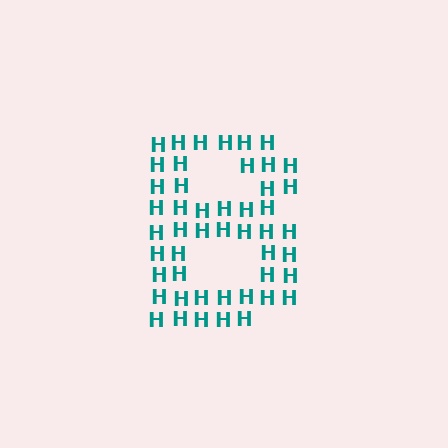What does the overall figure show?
The overall figure shows the letter B.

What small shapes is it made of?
It is made of small letter H's.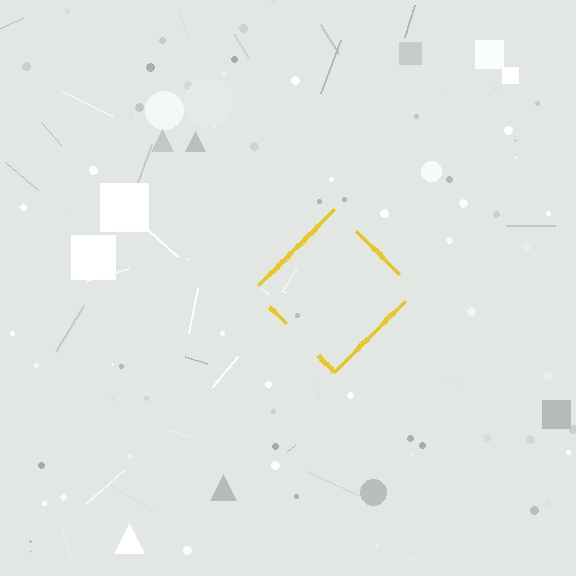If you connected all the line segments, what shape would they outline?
They would outline a diamond.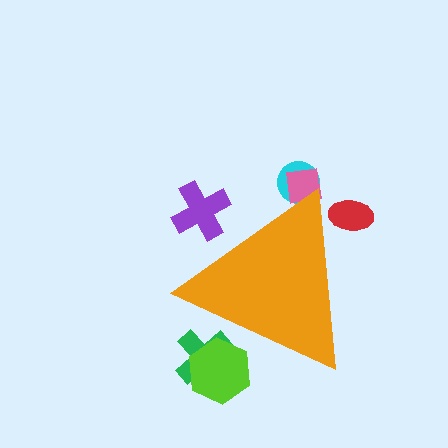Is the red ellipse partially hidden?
Yes, the red ellipse is partially hidden behind the orange triangle.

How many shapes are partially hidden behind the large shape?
6 shapes are partially hidden.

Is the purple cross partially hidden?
Yes, the purple cross is partially hidden behind the orange triangle.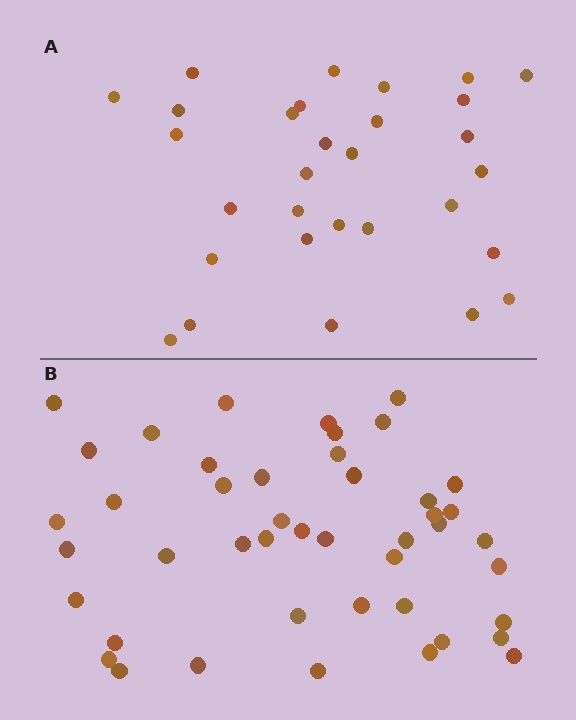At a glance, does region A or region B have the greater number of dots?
Region B (the bottom region) has more dots.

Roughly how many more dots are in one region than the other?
Region B has approximately 15 more dots than region A.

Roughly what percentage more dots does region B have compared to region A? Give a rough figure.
About 50% more.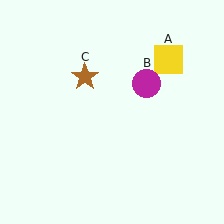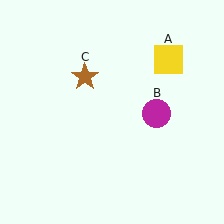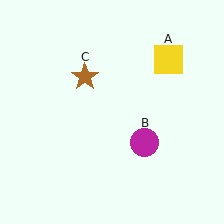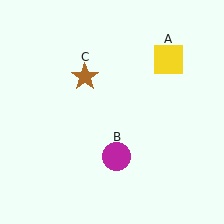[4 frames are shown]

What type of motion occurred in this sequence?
The magenta circle (object B) rotated clockwise around the center of the scene.